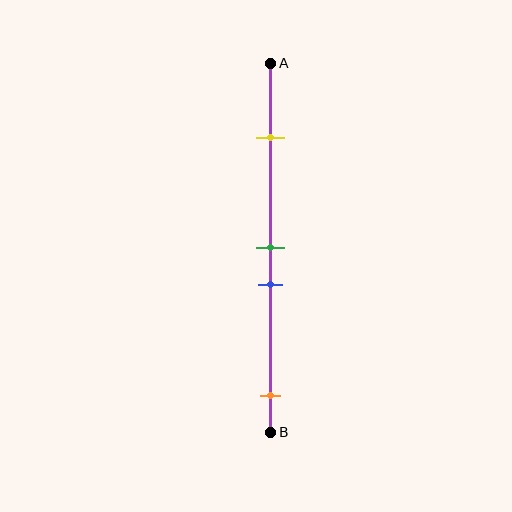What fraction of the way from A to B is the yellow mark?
The yellow mark is approximately 20% (0.2) of the way from A to B.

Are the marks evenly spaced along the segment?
No, the marks are not evenly spaced.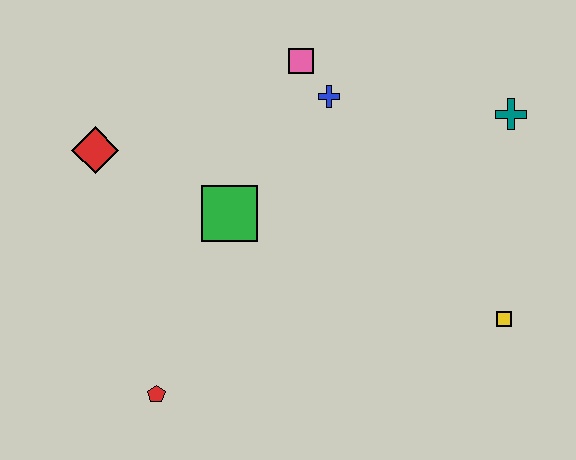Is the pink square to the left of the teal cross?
Yes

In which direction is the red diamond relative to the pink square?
The red diamond is to the left of the pink square.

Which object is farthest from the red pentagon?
The teal cross is farthest from the red pentagon.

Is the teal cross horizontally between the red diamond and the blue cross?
No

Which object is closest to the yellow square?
The teal cross is closest to the yellow square.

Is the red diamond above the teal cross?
No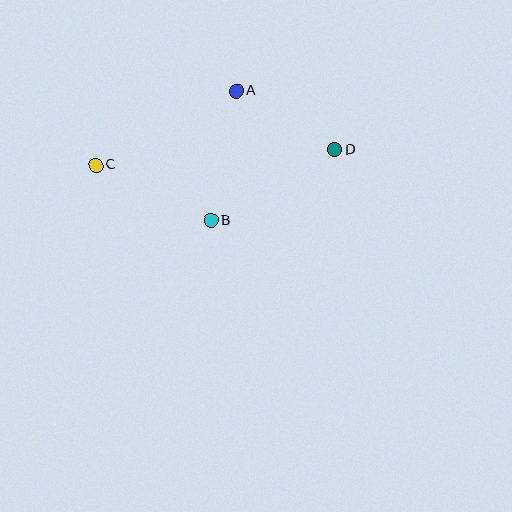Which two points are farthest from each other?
Points C and D are farthest from each other.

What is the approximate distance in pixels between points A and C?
The distance between A and C is approximately 159 pixels.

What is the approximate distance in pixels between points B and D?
The distance between B and D is approximately 143 pixels.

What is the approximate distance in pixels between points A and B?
The distance between A and B is approximately 132 pixels.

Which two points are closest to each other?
Points A and D are closest to each other.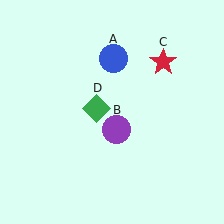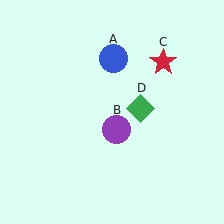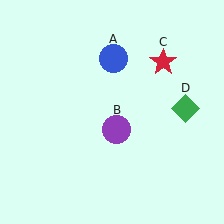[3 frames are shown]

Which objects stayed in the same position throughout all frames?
Blue circle (object A) and purple circle (object B) and red star (object C) remained stationary.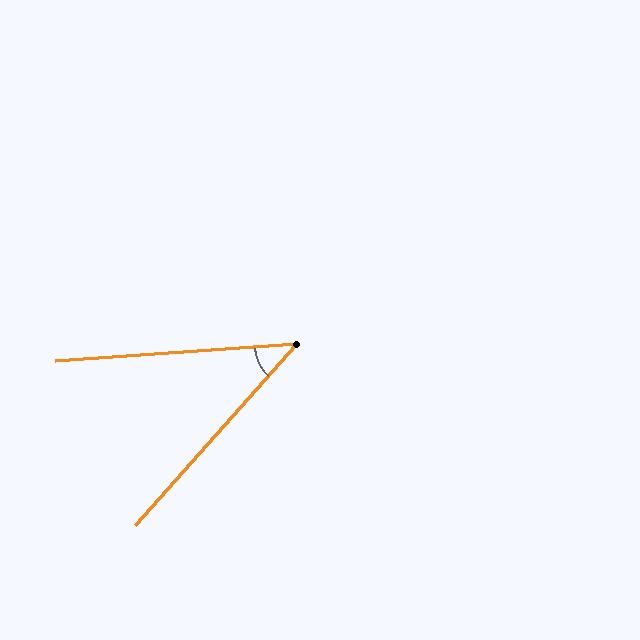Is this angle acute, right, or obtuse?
It is acute.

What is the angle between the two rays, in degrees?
Approximately 44 degrees.